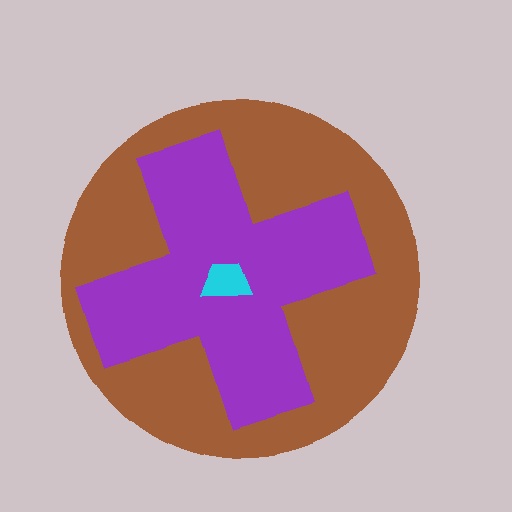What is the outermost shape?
The brown circle.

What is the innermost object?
The cyan trapezoid.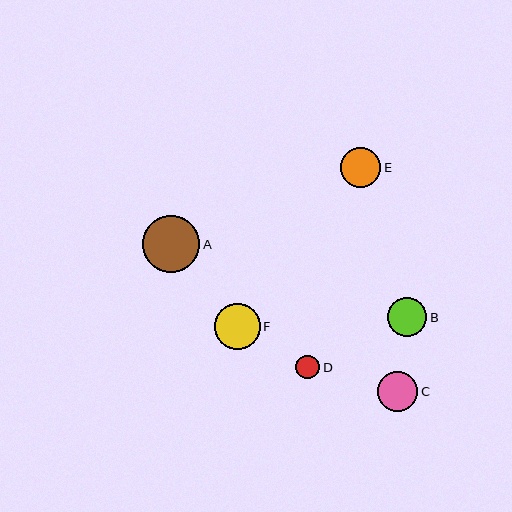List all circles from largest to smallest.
From largest to smallest: A, F, C, E, B, D.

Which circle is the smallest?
Circle D is the smallest with a size of approximately 24 pixels.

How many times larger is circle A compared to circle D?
Circle A is approximately 2.4 times the size of circle D.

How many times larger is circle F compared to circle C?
Circle F is approximately 1.1 times the size of circle C.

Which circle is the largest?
Circle A is the largest with a size of approximately 57 pixels.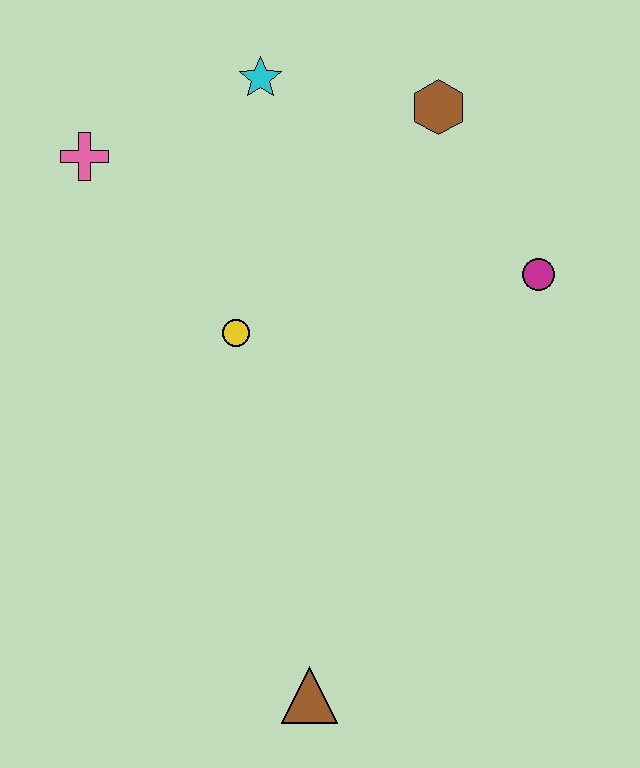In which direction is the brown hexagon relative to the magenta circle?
The brown hexagon is above the magenta circle.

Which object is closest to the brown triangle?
The yellow circle is closest to the brown triangle.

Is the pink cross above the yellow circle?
Yes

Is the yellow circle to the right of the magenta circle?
No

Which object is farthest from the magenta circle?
The brown triangle is farthest from the magenta circle.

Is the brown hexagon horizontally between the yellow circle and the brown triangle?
No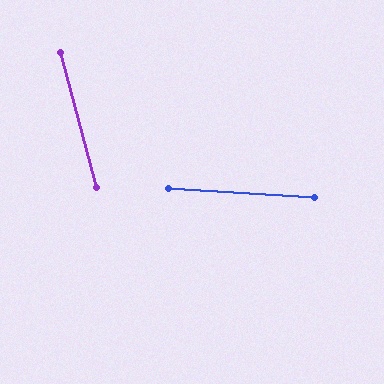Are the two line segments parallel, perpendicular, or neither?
Neither parallel nor perpendicular — they differ by about 72°.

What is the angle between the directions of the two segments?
Approximately 72 degrees.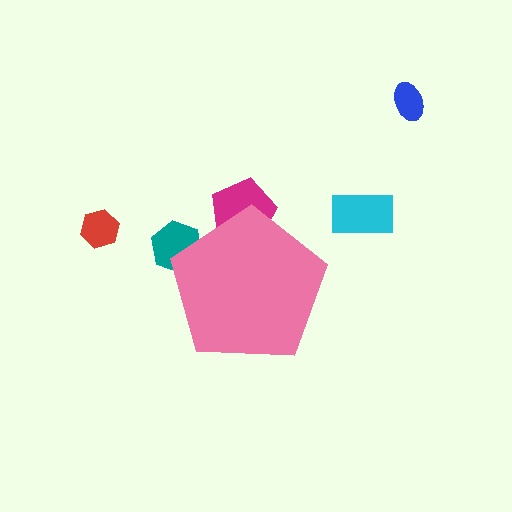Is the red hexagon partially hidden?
No, the red hexagon is fully visible.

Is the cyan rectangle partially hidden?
No, the cyan rectangle is fully visible.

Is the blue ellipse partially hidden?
No, the blue ellipse is fully visible.